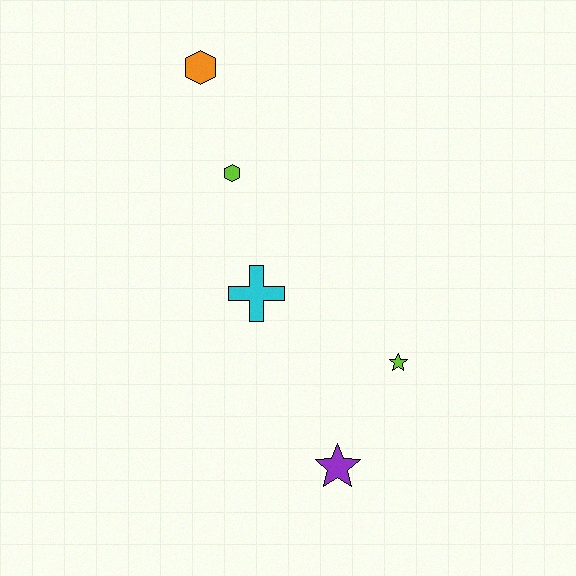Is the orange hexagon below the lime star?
No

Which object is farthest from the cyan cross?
The orange hexagon is farthest from the cyan cross.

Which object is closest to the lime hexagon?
The orange hexagon is closest to the lime hexagon.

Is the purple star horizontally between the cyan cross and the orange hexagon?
No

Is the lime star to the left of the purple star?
No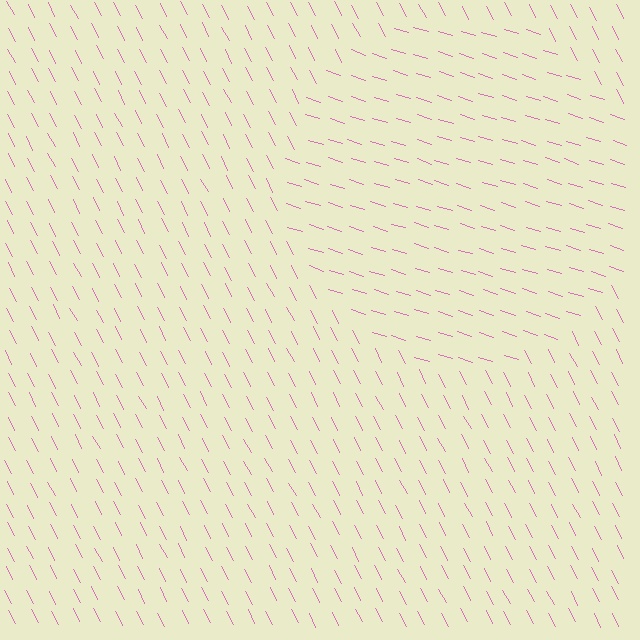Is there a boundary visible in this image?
Yes, there is a texture boundary formed by a change in line orientation.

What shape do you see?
I see a circle.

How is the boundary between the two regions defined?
The boundary is defined purely by a change in line orientation (approximately 45 degrees difference). All lines are the same color and thickness.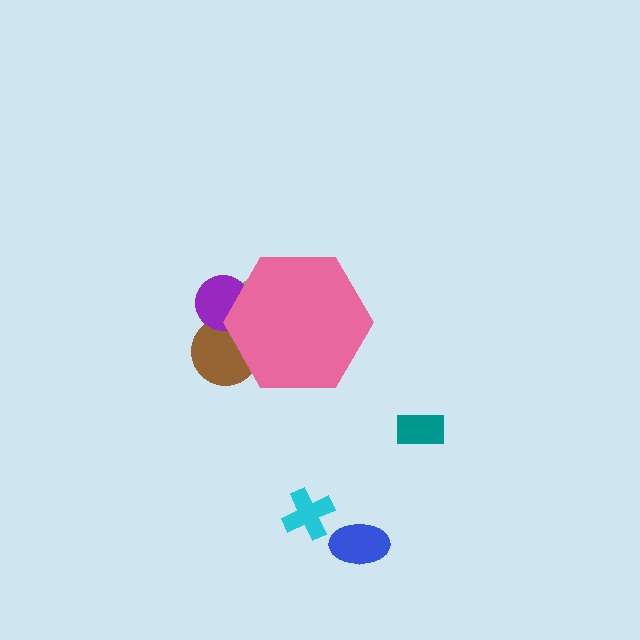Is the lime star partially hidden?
Yes, the lime star is partially hidden behind the pink hexagon.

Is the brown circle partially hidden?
Yes, the brown circle is partially hidden behind the pink hexagon.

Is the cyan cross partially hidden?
No, the cyan cross is fully visible.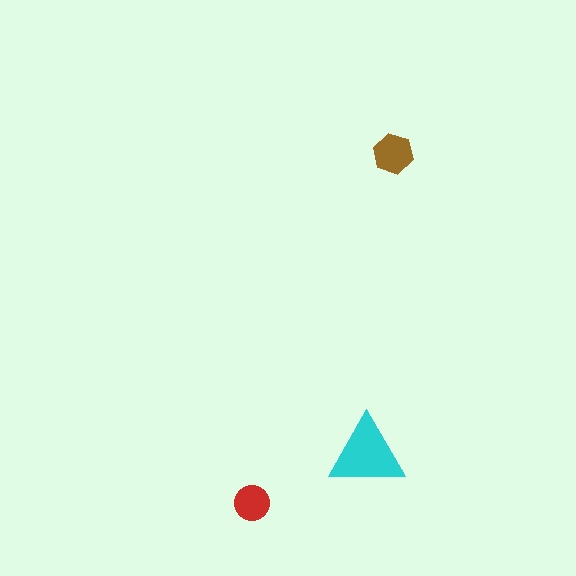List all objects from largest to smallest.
The cyan triangle, the brown hexagon, the red circle.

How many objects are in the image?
There are 3 objects in the image.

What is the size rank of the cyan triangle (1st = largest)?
1st.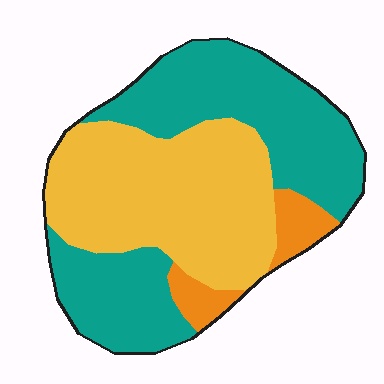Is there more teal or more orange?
Teal.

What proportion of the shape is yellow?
Yellow takes up about two fifths (2/5) of the shape.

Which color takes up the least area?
Orange, at roughly 10%.